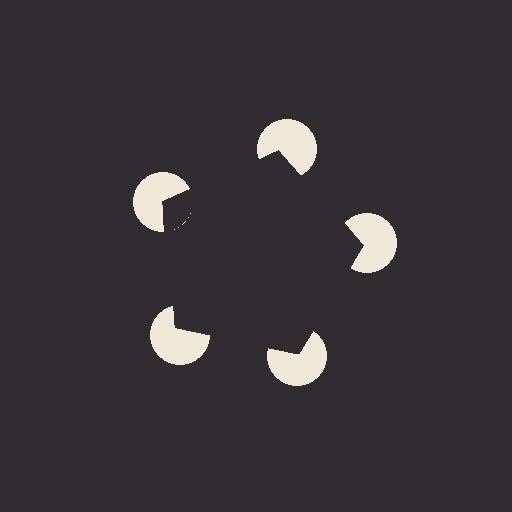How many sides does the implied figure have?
5 sides.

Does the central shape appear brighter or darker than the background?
It typically appears slightly darker than the background, even though no actual brightness change is drawn.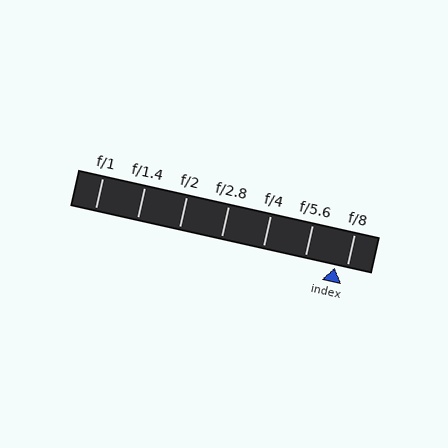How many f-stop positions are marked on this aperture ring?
There are 7 f-stop positions marked.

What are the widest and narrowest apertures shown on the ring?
The widest aperture shown is f/1 and the narrowest is f/8.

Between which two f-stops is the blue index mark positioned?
The index mark is between f/5.6 and f/8.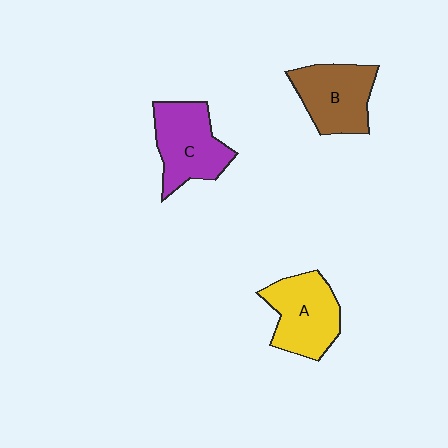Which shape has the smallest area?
Shape B (brown).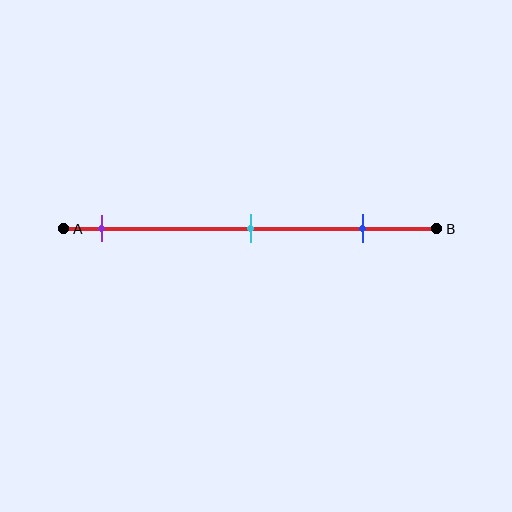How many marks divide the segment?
There are 3 marks dividing the segment.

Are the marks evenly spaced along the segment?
Yes, the marks are approximately evenly spaced.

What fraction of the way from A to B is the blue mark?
The blue mark is approximately 80% (0.8) of the way from A to B.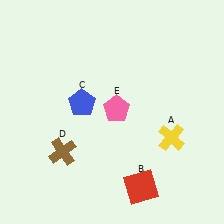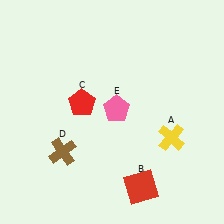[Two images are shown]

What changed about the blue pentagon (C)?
In Image 1, C is blue. In Image 2, it changed to red.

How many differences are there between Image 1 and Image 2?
There is 1 difference between the two images.